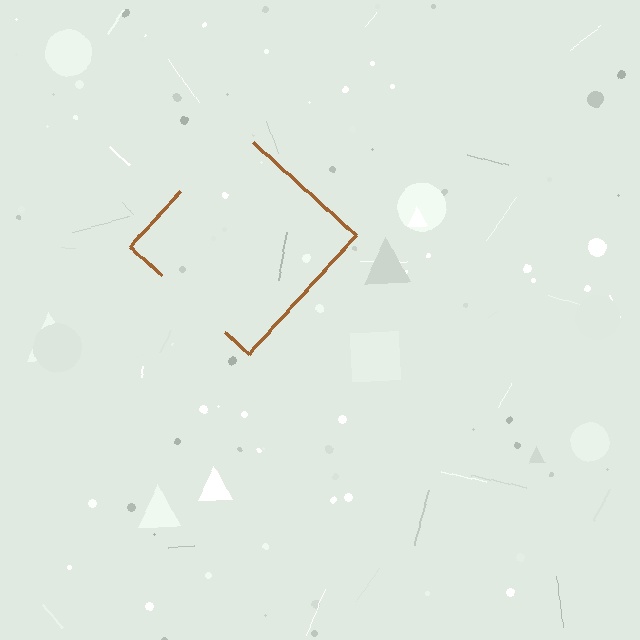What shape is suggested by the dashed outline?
The dashed outline suggests a diamond.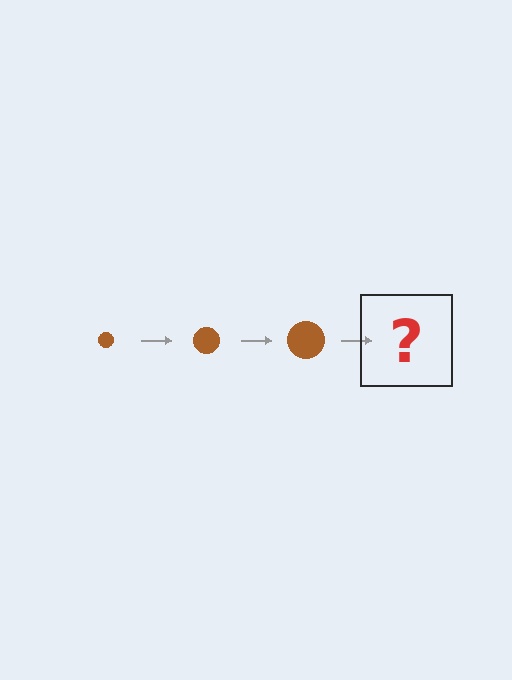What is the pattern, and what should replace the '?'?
The pattern is that the circle gets progressively larger each step. The '?' should be a brown circle, larger than the previous one.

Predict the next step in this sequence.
The next step is a brown circle, larger than the previous one.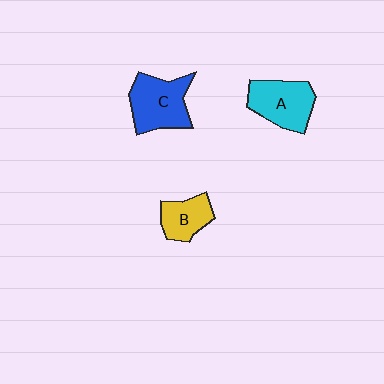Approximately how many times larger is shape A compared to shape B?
Approximately 1.5 times.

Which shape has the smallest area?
Shape B (yellow).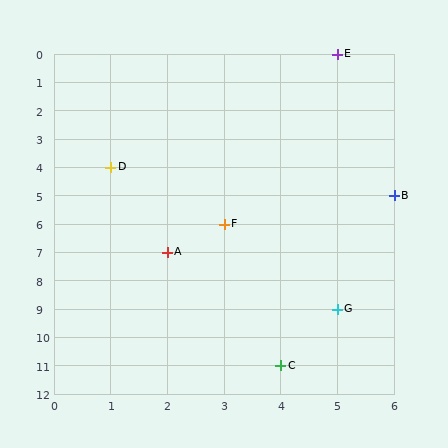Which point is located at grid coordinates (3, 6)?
Point F is at (3, 6).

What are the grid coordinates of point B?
Point B is at grid coordinates (6, 5).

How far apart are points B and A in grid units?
Points B and A are 4 columns and 2 rows apart (about 4.5 grid units diagonally).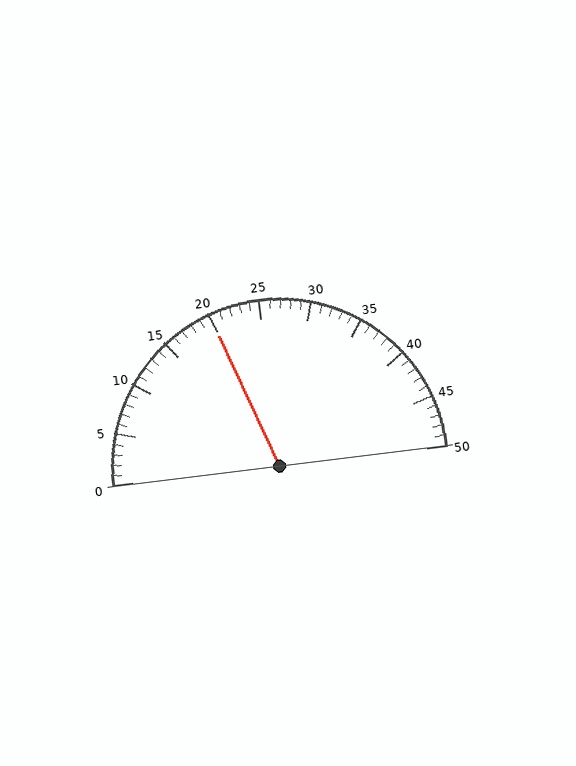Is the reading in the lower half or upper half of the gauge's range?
The reading is in the lower half of the range (0 to 50).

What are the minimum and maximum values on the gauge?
The gauge ranges from 0 to 50.